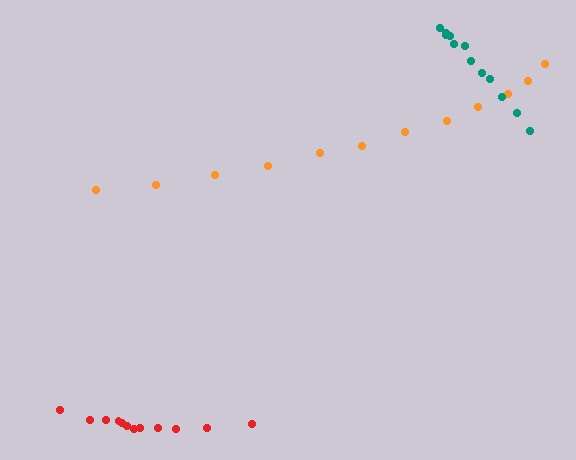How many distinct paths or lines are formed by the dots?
There are 3 distinct paths.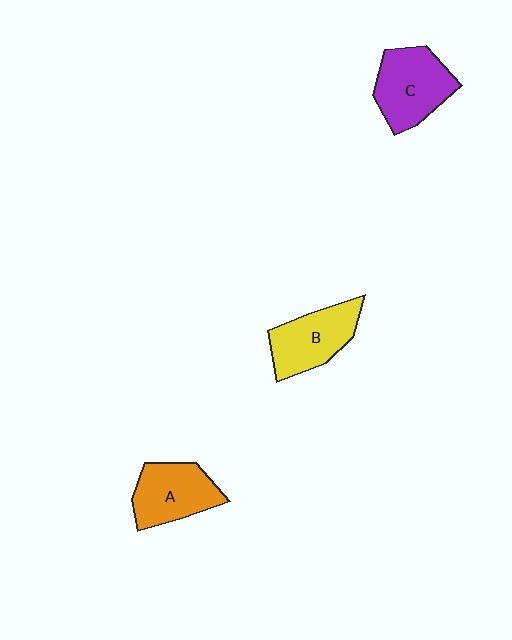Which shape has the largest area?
Shape C (purple).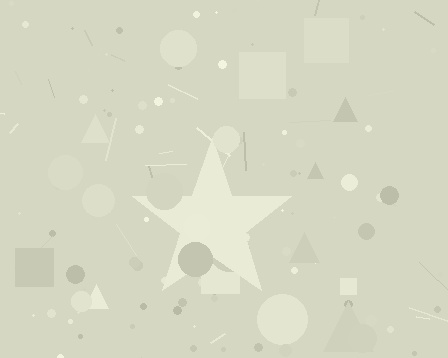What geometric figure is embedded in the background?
A star is embedded in the background.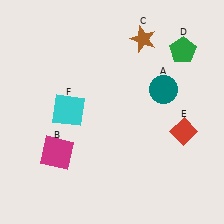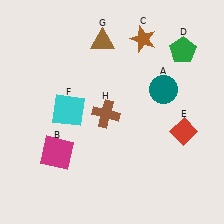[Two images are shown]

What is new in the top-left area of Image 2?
A brown triangle (G) was added in the top-left area of Image 2.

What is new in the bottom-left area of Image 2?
A brown cross (H) was added in the bottom-left area of Image 2.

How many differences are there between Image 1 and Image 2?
There are 2 differences between the two images.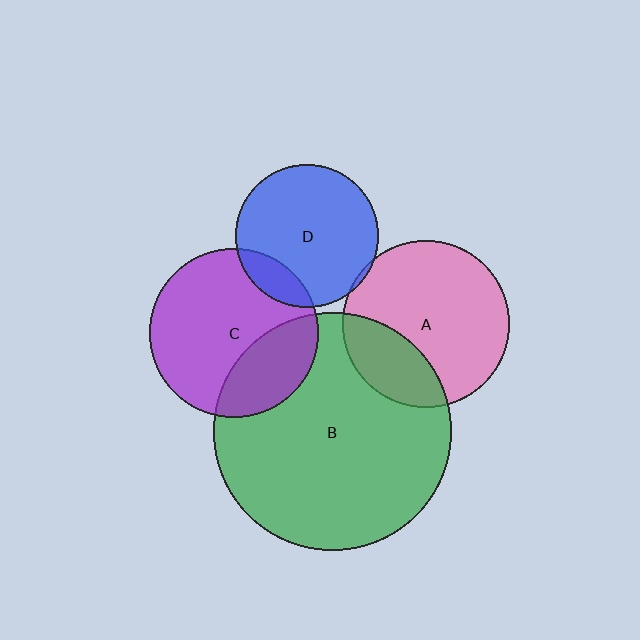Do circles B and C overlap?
Yes.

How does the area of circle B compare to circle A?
Approximately 2.0 times.